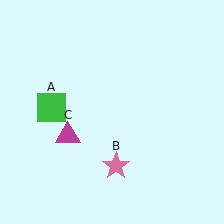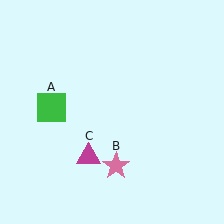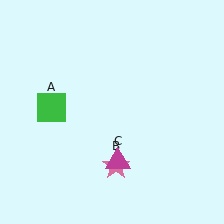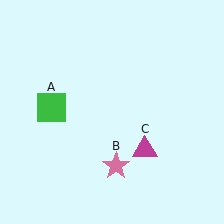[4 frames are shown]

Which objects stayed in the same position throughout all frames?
Green square (object A) and pink star (object B) remained stationary.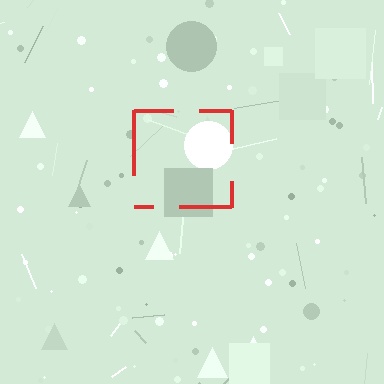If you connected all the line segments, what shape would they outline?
They would outline a square.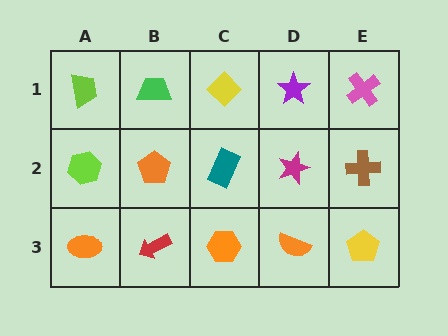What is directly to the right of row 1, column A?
A green trapezoid.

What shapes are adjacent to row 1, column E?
A brown cross (row 2, column E), a purple star (row 1, column D).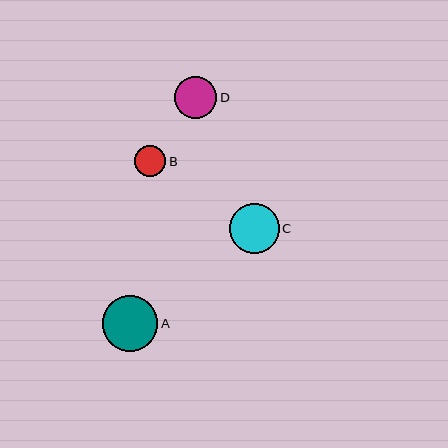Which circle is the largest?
Circle A is the largest with a size of approximately 56 pixels.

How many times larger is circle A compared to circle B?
Circle A is approximately 1.8 times the size of circle B.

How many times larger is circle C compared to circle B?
Circle C is approximately 1.6 times the size of circle B.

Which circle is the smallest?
Circle B is the smallest with a size of approximately 31 pixels.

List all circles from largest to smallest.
From largest to smallest: A, C, D, B.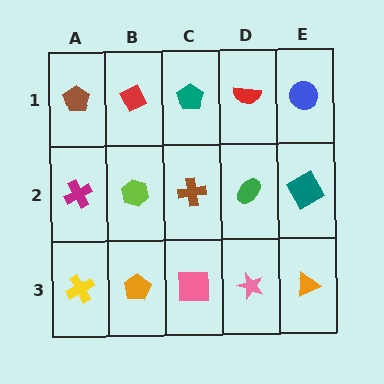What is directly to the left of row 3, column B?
A yellow cross.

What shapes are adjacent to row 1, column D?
A green ellipse (row 2, column D), a teal pentagon (row 1, column C), a blue circle (row 1, column E).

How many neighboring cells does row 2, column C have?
4.